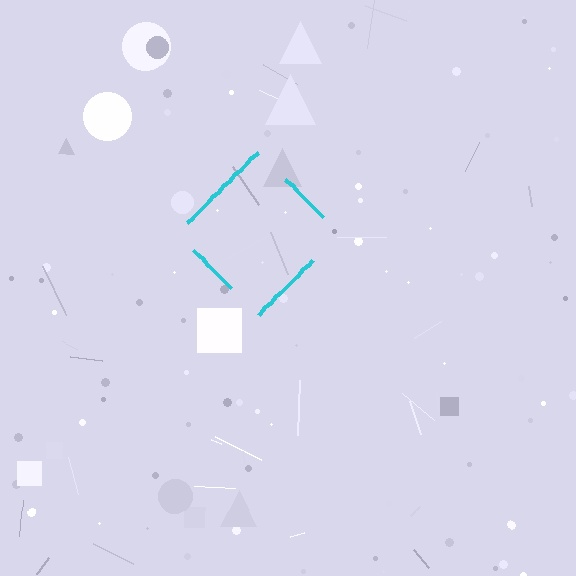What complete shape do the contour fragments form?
The contour fragments form a diamond.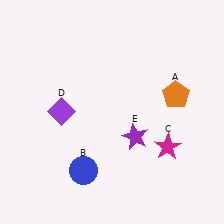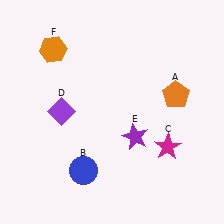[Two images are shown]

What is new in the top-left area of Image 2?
An orange hexagon (F) was added in the top-left area of Image 2.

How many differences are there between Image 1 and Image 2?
There is 1 difference between the two images.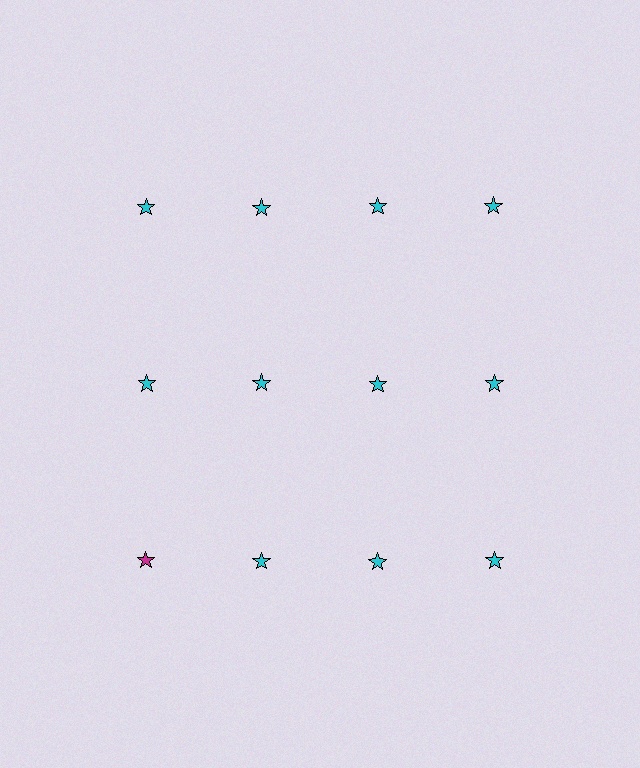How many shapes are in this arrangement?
There are 12 shapes arranged in a grid pattern.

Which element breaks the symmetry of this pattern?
The magenta star in the third row, leftmost column breaks the symmetry. All other shapes are cyan stars.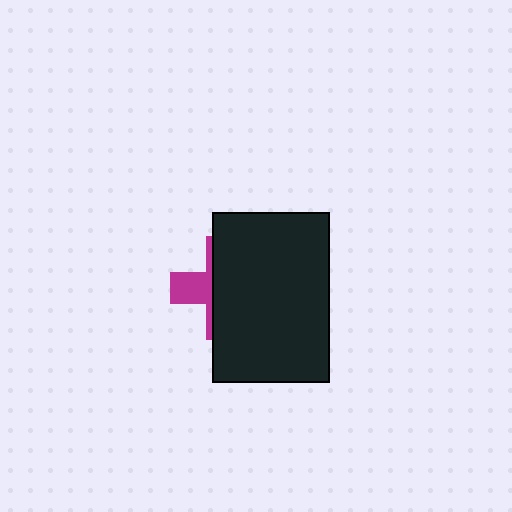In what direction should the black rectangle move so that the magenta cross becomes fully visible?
The black rectangle should move right. That is the shortest direction to clear the overlap and leave the magenta cross fully visible.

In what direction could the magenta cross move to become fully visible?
The magenta cross could move left. That would shift it out from behind the black rectangle entirely.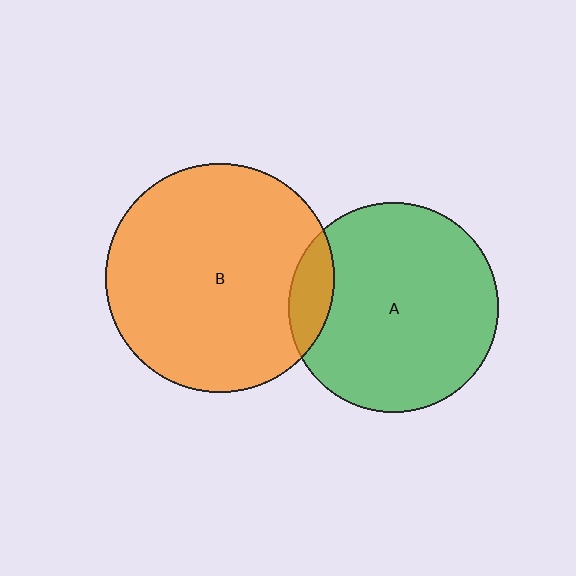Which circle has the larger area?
Circle B (orange).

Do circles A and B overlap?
Yes.